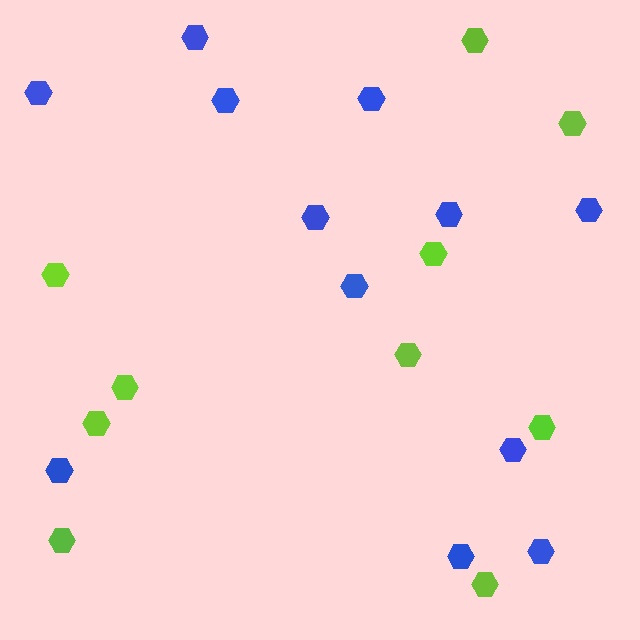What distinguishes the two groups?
There are 2 groups: one group of blue hexagons (12) and one group of lime hexagons (10).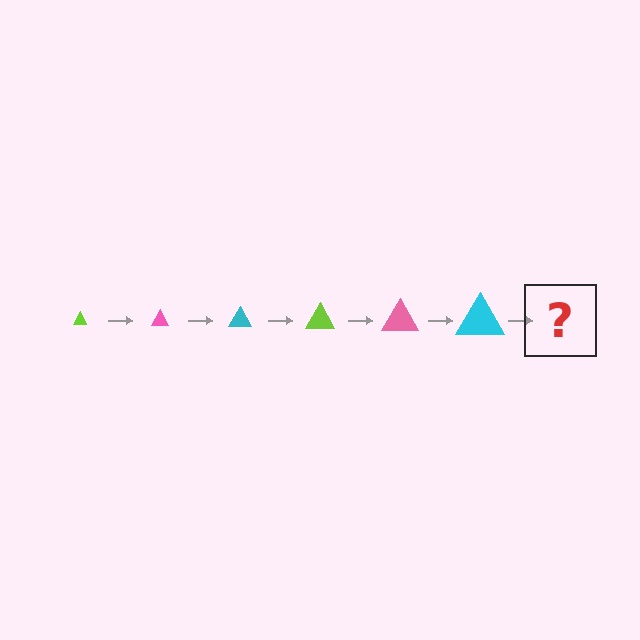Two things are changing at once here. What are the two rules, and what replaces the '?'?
The two rules are that the triangle grows larger each step and the color cycles through lime, pink, and cyan. The '?' should be a lime triangle, larger than the previous one.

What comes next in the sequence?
The next element should be a lime triangle, larger than the previous one.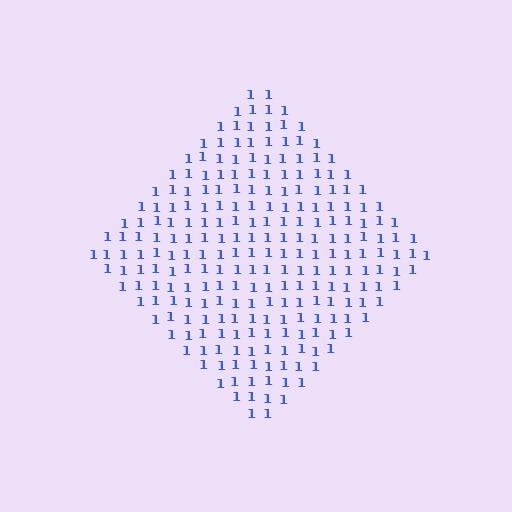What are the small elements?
The small elements are digit 1's.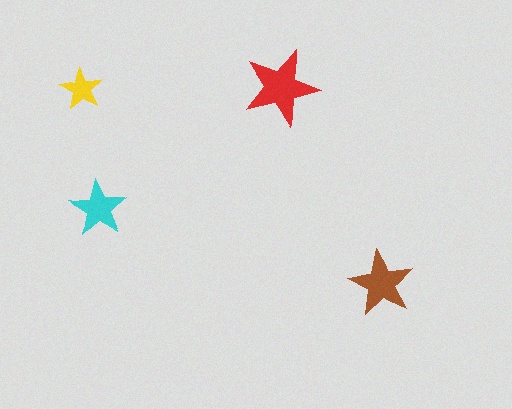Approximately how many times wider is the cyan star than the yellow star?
About 1.5 times wider.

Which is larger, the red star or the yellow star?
The red one.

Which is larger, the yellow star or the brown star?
The brown one.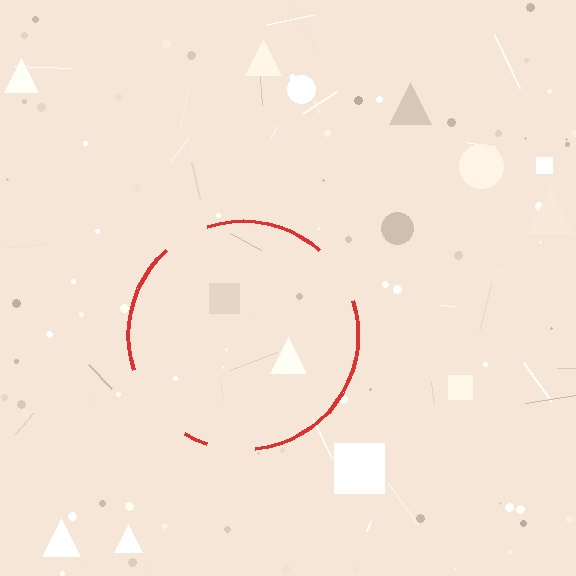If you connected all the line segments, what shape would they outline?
They would outline a circle.